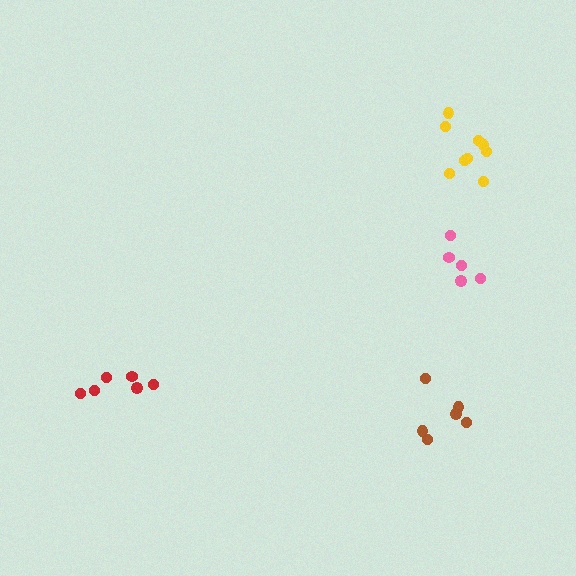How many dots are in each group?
Group 1: 9 dots, Group 2: 6 dots, Group 3: 5 dots, Group 4: 6 dots (26 total).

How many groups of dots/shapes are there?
There are 4 groups.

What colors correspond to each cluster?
The clusters are colored: yellow, red, pink, brown.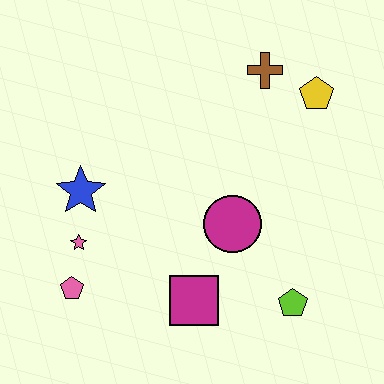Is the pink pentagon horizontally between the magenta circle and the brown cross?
No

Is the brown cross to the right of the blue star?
Yes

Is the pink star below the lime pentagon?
No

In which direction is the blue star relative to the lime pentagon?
The blue star is to the left of the lime pentagon.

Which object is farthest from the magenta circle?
The pink pentagon is farthest from the magenta circle.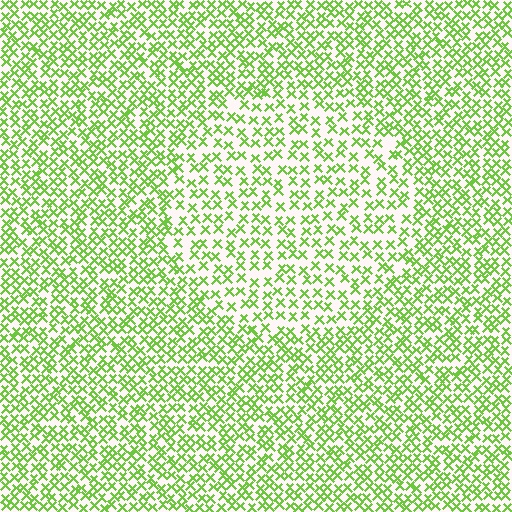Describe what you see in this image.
The image contains small lime elements arranged at two different densities. A circle-shaped region is visible where the elements are less densely packed than the surrounding area.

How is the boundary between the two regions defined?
The boundary is defined by a change in element density (approximately 1.6x ratio). All elements are the same color, size, and shape.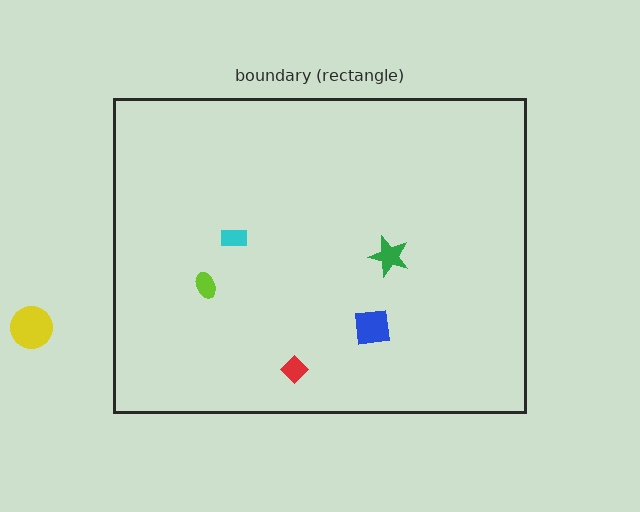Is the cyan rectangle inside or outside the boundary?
Inside.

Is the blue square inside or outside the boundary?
Inside.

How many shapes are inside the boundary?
5 inside, 1 outside.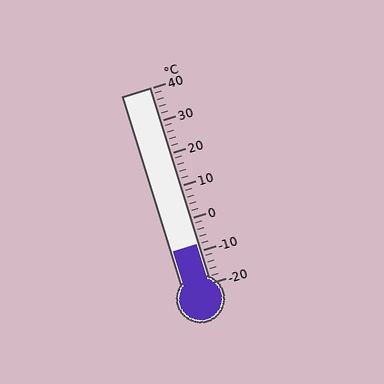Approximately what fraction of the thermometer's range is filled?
The thermometer is filled to approximately 20% of its range.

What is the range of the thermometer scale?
The thermometer scale ranges from -20°C to 40°C.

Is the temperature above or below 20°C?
The temperature is below 20°C.